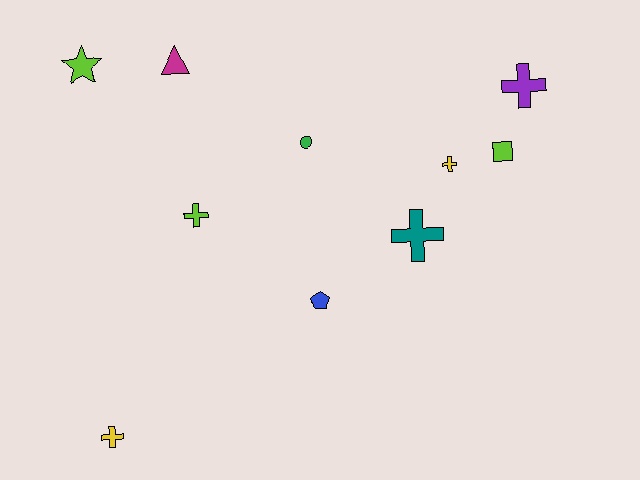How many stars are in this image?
There is 1 star.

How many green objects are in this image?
There is 1 green object.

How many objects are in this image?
There are 10 objects.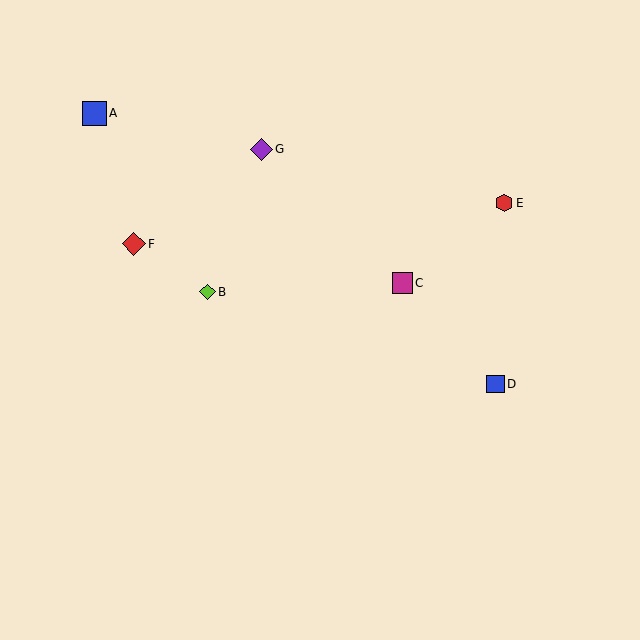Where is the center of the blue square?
The center of the blue square is at (94, 113).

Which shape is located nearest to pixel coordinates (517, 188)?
The red hexagon (labeled E) at (504, 203) is nearest to that location.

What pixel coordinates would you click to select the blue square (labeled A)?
Click at (94, 113) to select the blue square A.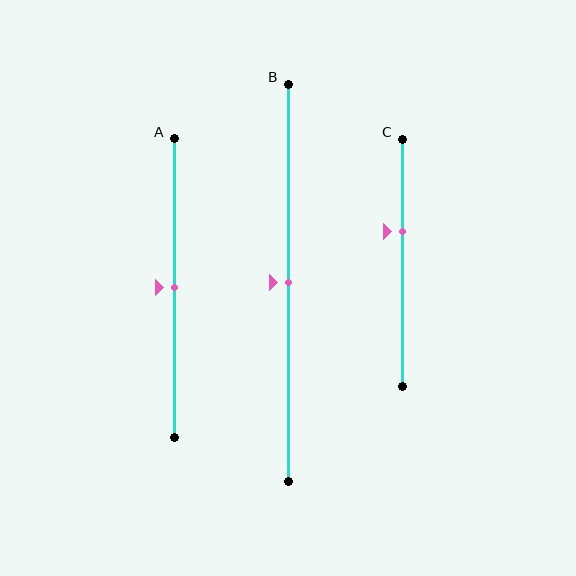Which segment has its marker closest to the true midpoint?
Segment A has its marker closest to the true midpoint.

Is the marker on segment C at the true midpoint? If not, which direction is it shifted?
No, the marker on segment C is shifted upward by about 13% of the segment length.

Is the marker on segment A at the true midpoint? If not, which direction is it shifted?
Yes, the marker on segment A is at the true midpoint.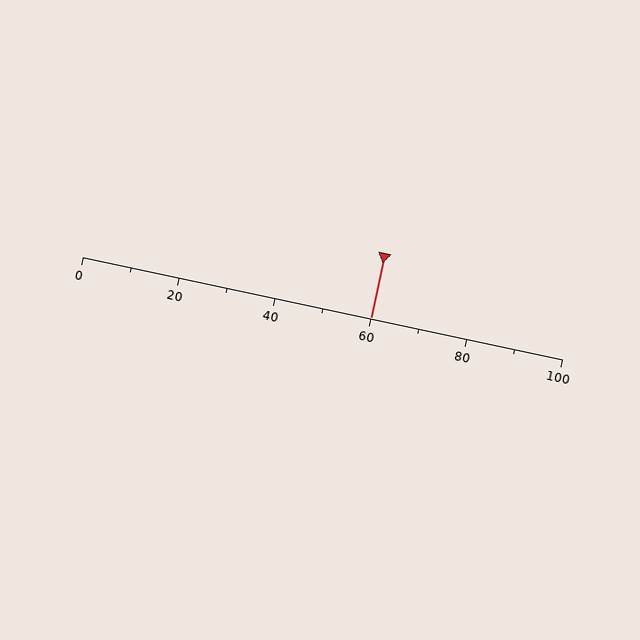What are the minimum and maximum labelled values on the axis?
The axis runs from 0 to 100.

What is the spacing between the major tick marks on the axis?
The major ticks are spaced 20 apart.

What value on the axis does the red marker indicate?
The marker indicates approximately 60.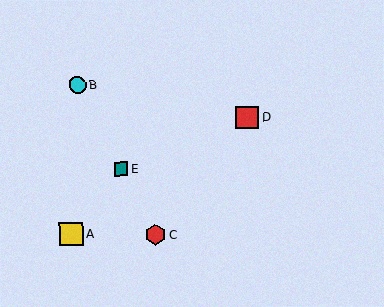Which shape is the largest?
The yellow square (labeled A) is the largest.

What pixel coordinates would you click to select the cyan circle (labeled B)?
Click at (77, 85) to select the cyan circle B.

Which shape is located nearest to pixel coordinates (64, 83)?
The cyan circle (labeled B) at (77, 85) is nearest to that location.